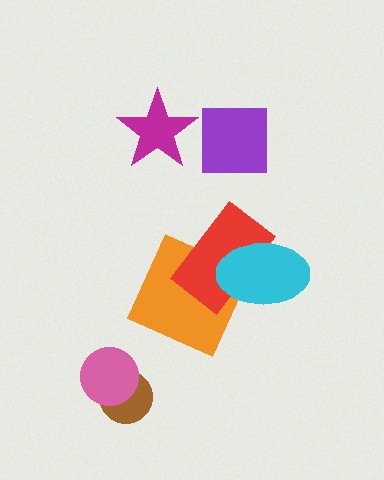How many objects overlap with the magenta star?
0 objects overlap with the magenta star.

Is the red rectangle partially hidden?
Yes, it is partially covered by another shape.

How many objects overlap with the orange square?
2 objects overlap with the orange square.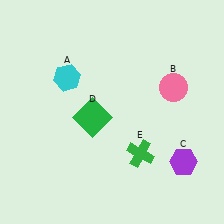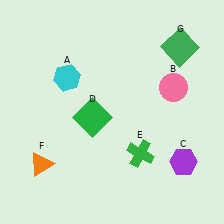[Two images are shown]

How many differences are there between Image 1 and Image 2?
There are 2 differences between the two images.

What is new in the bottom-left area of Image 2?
An orange triangle (F) was added in the bottom-left area of Image 2.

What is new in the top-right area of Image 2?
A green square (G) was added in the top-right area of Image 2.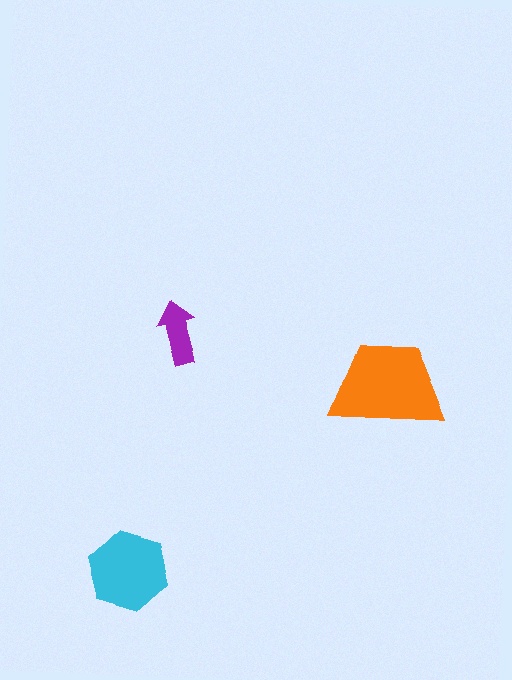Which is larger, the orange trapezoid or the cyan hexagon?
The orange trapezoid.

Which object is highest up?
The purple arrow is topmost.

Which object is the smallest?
The purple arrow.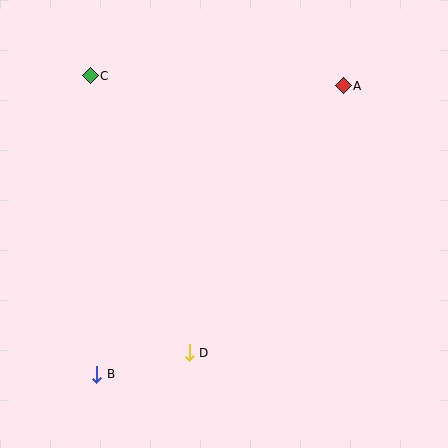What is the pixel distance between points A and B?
The distance between A and B is 379 pixels.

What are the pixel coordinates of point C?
Point C is at (90, 76).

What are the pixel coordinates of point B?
Point B is at (97, 374).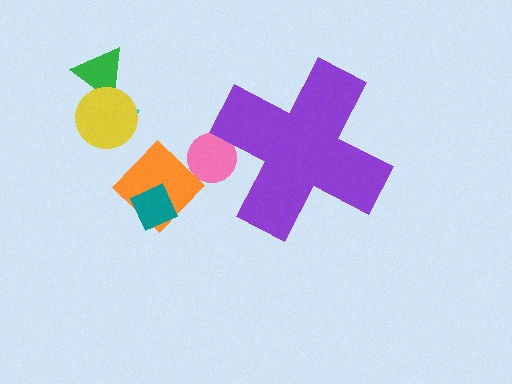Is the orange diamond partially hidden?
No, the orange diamond is fully visible.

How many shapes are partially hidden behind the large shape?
1 shape is partially hidden.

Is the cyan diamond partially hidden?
No, the cyan diamond is fully visible.